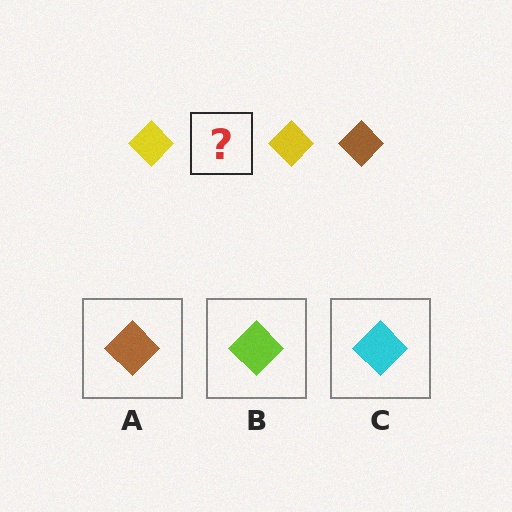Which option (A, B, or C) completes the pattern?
A.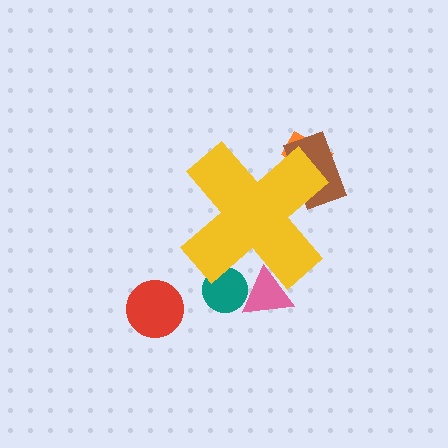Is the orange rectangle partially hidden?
Yes, the orange rectangle is partially hidden behind the yellow cross.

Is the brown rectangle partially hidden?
Yes, the brown rectangle is partially hidden behind the yellow cross.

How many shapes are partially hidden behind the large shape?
4 shapes are partially hidden.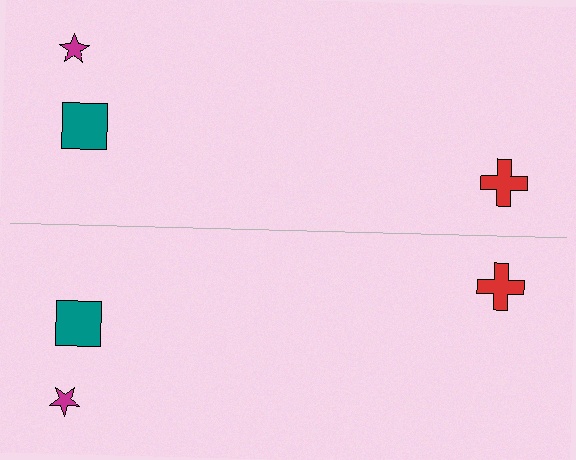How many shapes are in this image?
There are 6 shapes in this image.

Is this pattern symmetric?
Yes, this pattern has bilateral (reflection) symmetry.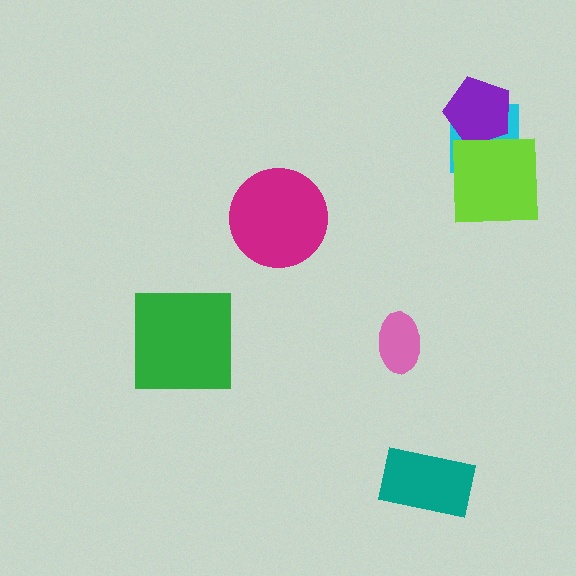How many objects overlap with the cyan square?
2 objects overlap with the cyan square.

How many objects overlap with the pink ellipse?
0 objects overlap with the pink ellipse.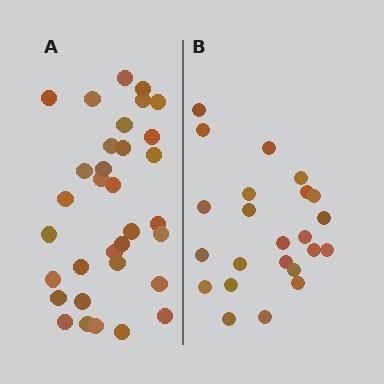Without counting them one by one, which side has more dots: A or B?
Region A (the left region) has more dots.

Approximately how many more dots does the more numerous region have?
Region A has roughly 10 or so more dots than region B.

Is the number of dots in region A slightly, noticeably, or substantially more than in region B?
Region A has noticeably more, but not dramatically so. The ratio is roughly 1.4 to 1.